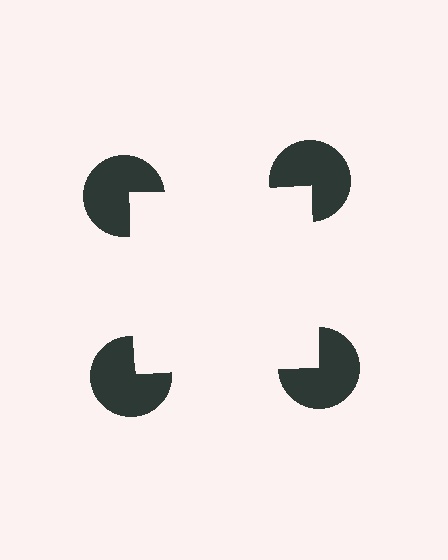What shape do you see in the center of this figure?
An illusory square — its edges are inferred from the aligned wedge cuts in the pac-man discs, not physically drawn.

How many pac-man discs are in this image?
There are 4 — one at each vertex of the illusory square.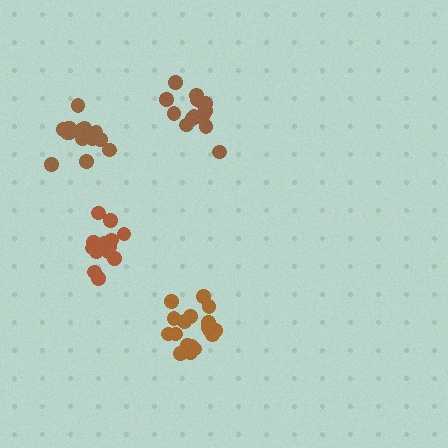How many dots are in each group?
Group 1: 15 dots, Group 2: 13 dots, Group 3: 18 dots, Group 4: 16 dots (62 total).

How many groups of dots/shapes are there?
There are 4 groups.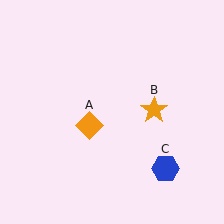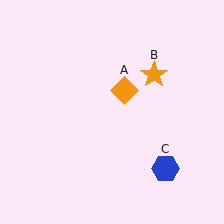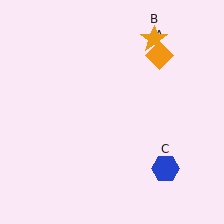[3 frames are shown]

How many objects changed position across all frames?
2 objects changed position: orange diamond (object A), orange star (object B).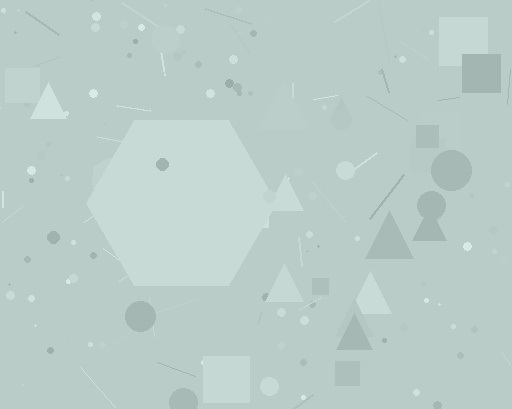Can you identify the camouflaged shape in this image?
The camouflaged shape is a hexagon.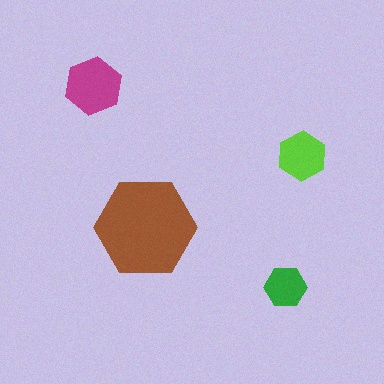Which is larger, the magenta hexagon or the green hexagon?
The magenta one.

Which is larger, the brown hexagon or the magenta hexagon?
The brown one.